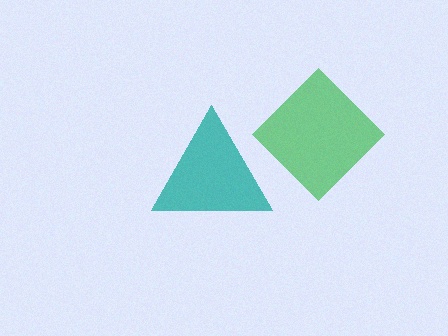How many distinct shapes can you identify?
There are 2 distinct shapes: a green diamond, a teal triangle.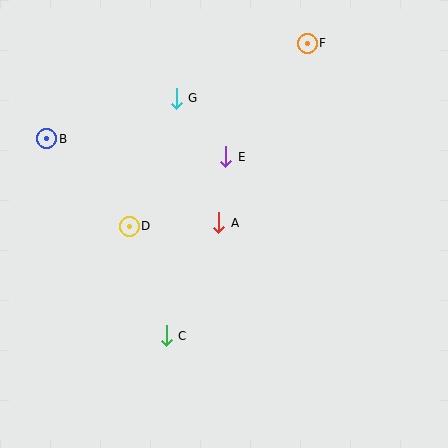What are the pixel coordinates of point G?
Point G is at (176, 98).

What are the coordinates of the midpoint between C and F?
The midpoint between C and F is at (237, 189).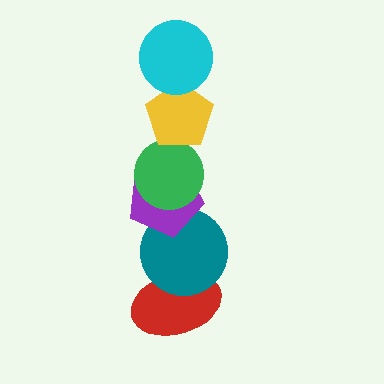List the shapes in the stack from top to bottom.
From top to bottom: the cyan circle, the yellow pentagon, the green circle, the purple pentagon, the teal circle, the red ellipse.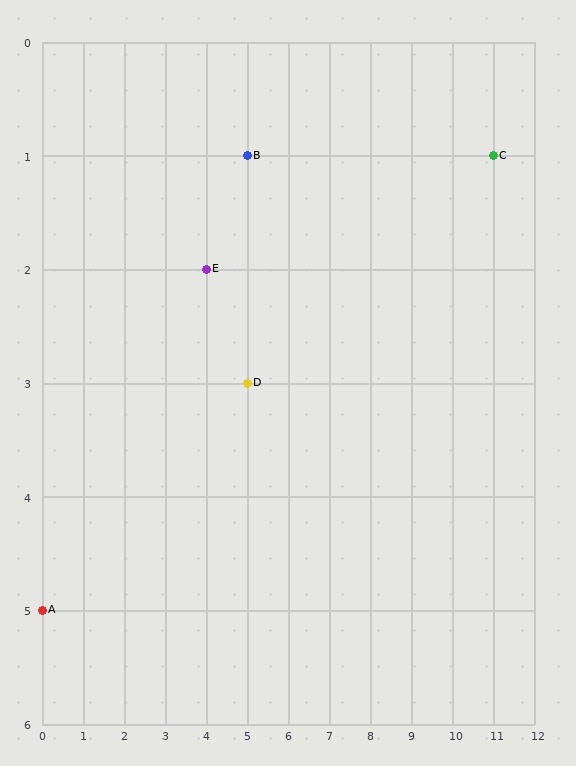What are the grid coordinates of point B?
Point B is at grid coordinates (5, 1).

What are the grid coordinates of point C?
Point C is at grid coordinates (11, 1).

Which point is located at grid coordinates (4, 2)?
Point E is at (4, 2).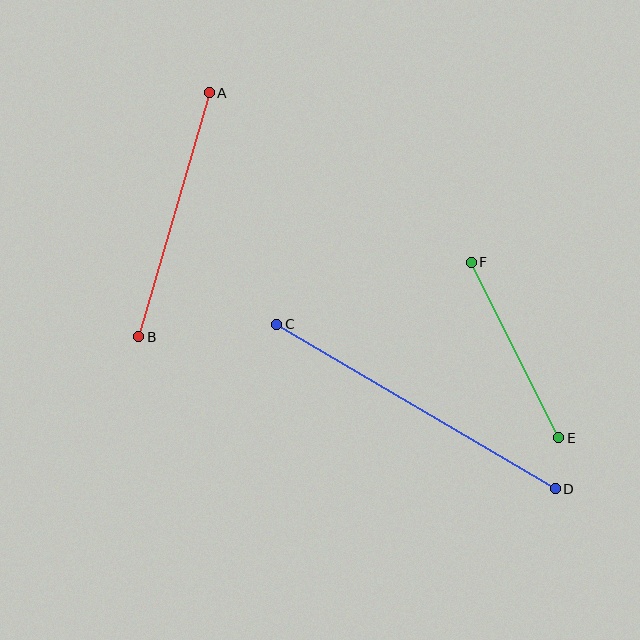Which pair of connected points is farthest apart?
Points C and D are farthest apart.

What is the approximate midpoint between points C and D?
The midpoint is at approximately (416, 407) pixels.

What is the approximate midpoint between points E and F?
The midpoint is at approximately (515, 350) pixels.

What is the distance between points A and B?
The distance is approximately 254 pixels.